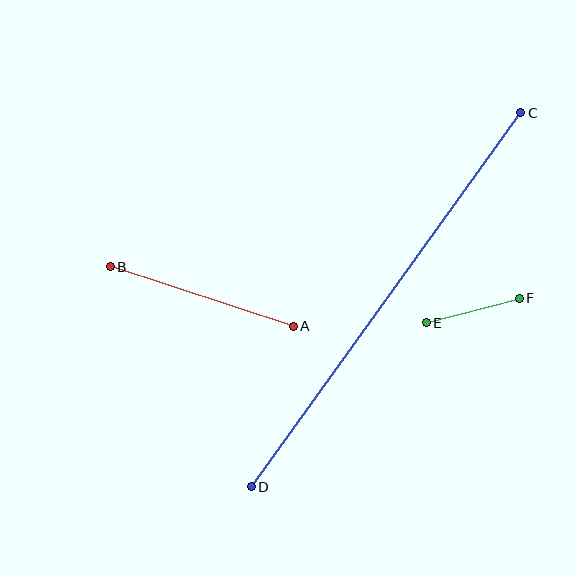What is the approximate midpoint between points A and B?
The midpoint is at approximately (202, 297) pixels.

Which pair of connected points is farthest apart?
Points C and D are farthest apart.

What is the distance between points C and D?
The distance is approximately 461 pixels.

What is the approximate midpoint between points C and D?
The midpoint is at approximately (386, 300) pixels.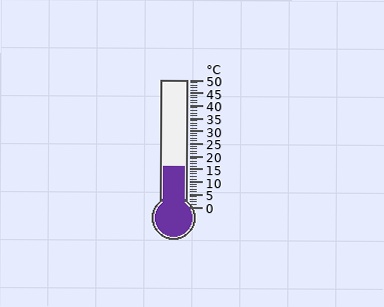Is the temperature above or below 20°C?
The temperature is below 20°C.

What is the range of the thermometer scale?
The thermometer scale ranges from 0°C to 50°C.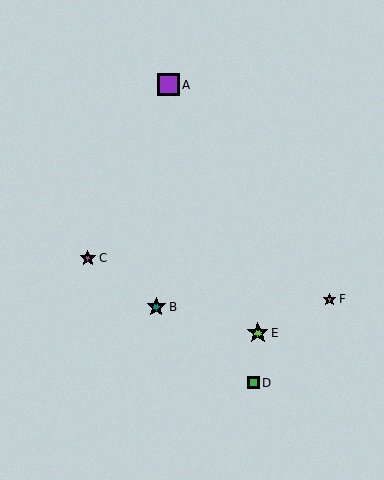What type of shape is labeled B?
Shape B is a teal star.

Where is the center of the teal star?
The center of the teal star is at (156, 307).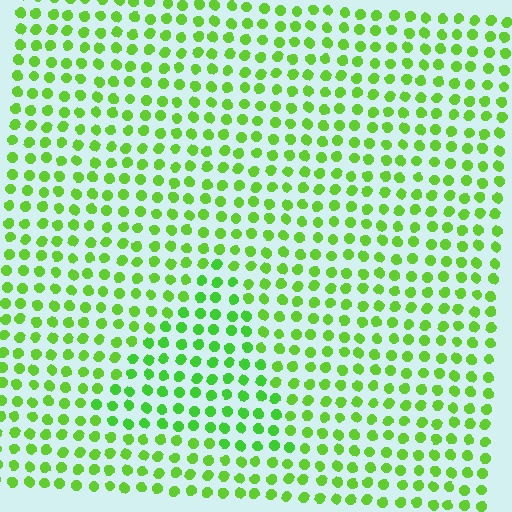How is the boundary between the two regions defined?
The boundary is defined purely by a slight shift in hue (about 15 degrees). Spacing, size, and orientation are identical on both sides.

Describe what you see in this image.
The image is filled with small lime elements in a uniform arrangement. A triangle-shaped region is visible where the elements are tinted to a slightly different hue, forming a subtle color boundary.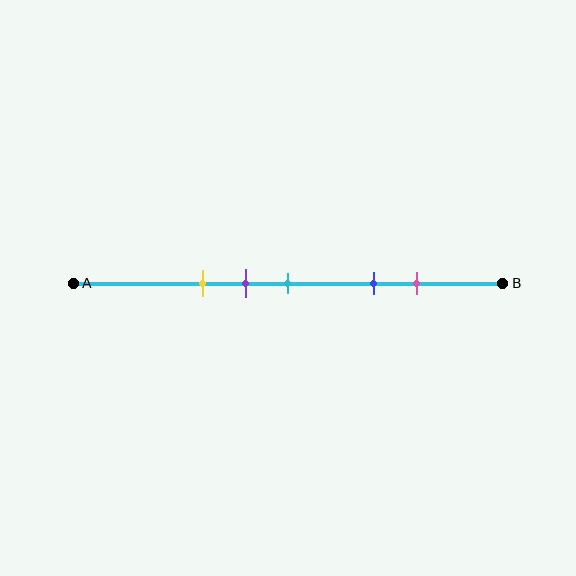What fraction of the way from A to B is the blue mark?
The blue mark is approximately 70% (0.7) of the way from A to B.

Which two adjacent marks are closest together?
The purple and cyan marks are the closest adjacent pair.